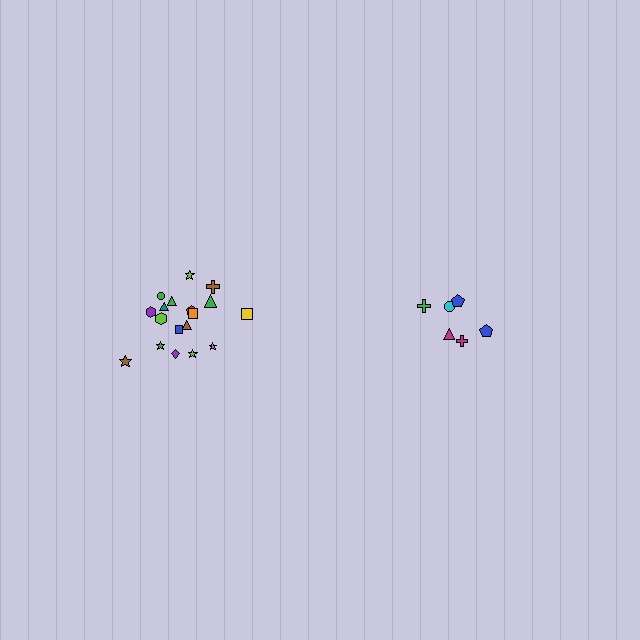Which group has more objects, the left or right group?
The left group.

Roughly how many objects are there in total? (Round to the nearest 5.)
Roughly 25 objects in total.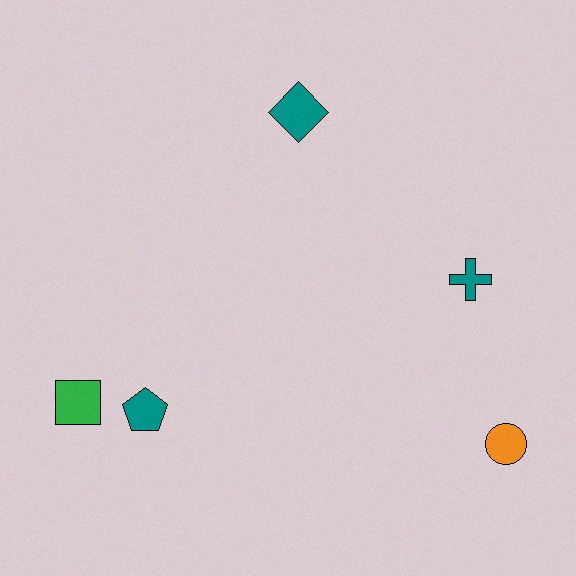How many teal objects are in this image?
There are 3 teal objects.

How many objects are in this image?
There are 5 objects.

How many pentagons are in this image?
There is 1 pentagon.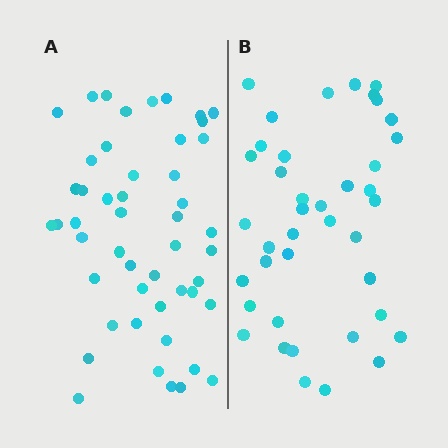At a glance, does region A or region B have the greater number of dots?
Region A (the left region) has more dots.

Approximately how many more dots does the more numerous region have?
Region A has roughly 8 or so more dots than region B.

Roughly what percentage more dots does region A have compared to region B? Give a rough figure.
About 20% more.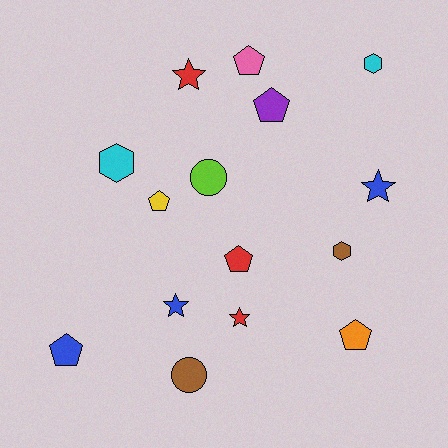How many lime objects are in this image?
There is 1 lime object.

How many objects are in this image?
There are 15 objects.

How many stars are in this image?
There are 4 stars.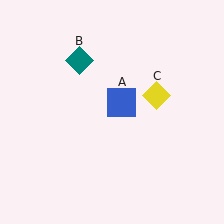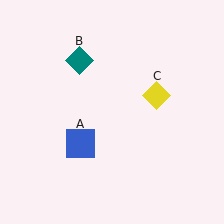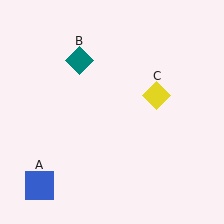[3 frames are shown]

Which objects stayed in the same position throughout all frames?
Teal diamond (object B) and yellow diamond (object C) remained stationary.